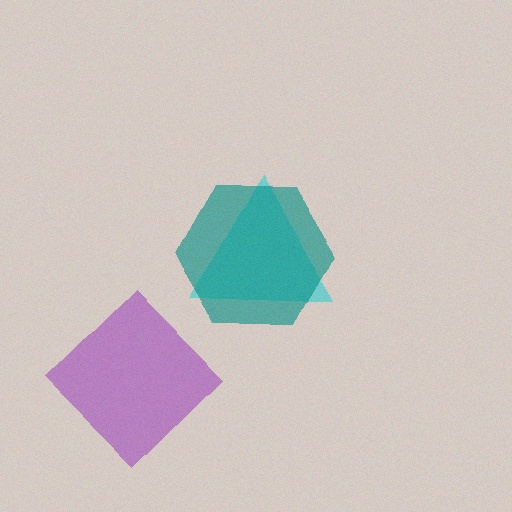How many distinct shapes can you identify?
There are 3 distinct shapes: a cyan triangle, a purple diamond, a teal hexagon.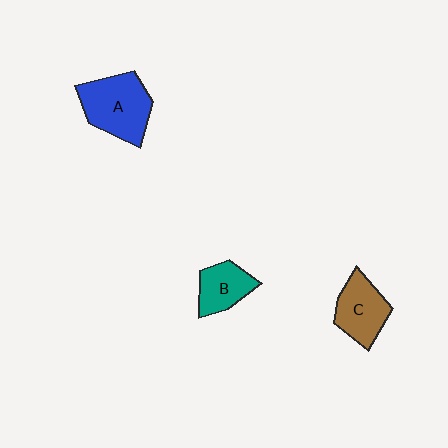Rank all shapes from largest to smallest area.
From largest to smallest: A (blue), C (brown), B (teal).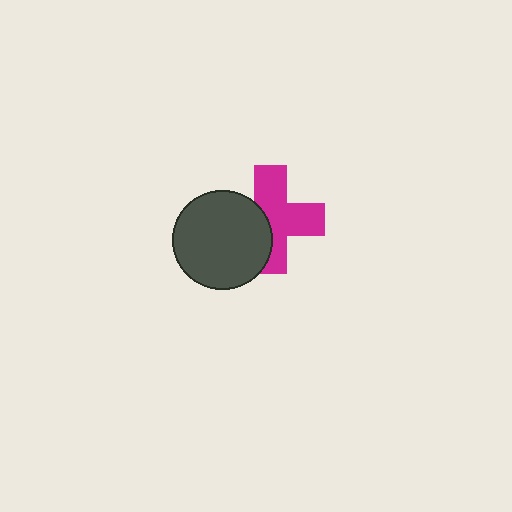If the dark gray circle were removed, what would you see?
You would see the complete magenta cross.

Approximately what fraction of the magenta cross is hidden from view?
Roughly 37% of the magenta cross is hidden behind the dark gray circle.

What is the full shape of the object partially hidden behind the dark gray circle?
The partially hidden object is a magenta cross.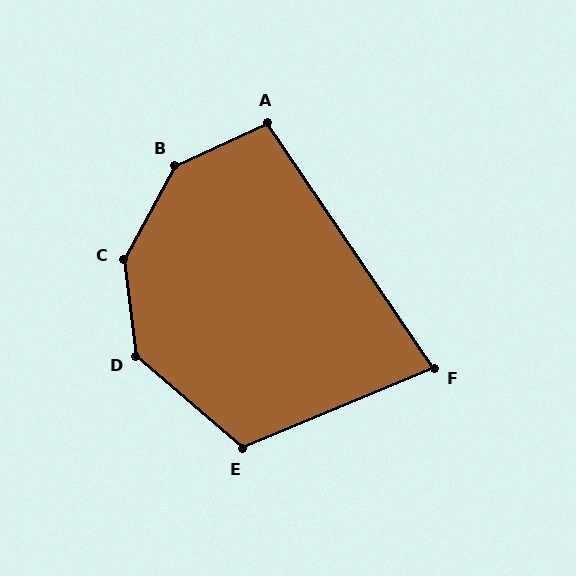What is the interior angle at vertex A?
Approximately 99 degrees (obtuse).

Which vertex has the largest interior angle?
C, at approximately 144 degrees.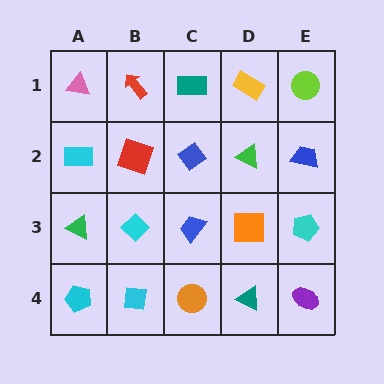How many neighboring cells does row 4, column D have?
3.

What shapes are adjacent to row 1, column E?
A blue trapezoid (row 2, column E), a yellow rectangle (row 1, column D).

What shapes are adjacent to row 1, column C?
A blue diamond (row 2, column C), a red arrow (row 1, column B), a yellow rectangle (row 1, column D).